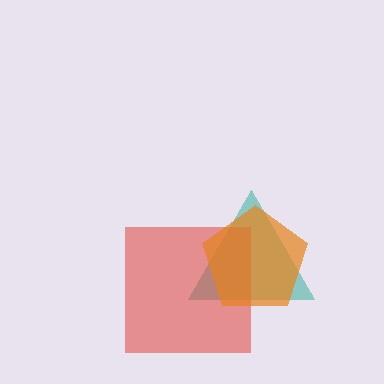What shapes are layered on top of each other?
The layered shapes are: a teal triangle, a red square, an orange pentagon.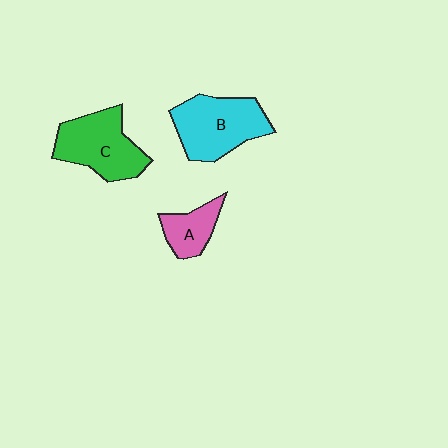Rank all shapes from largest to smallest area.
From largest to smallest: B (cyan), C (green), A (pink).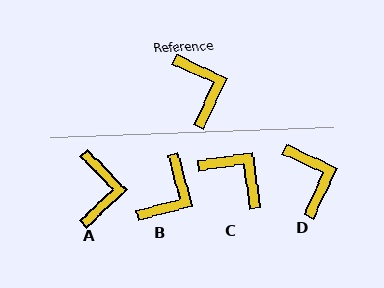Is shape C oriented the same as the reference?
No, it is off by about 34 degrees.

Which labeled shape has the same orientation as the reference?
D.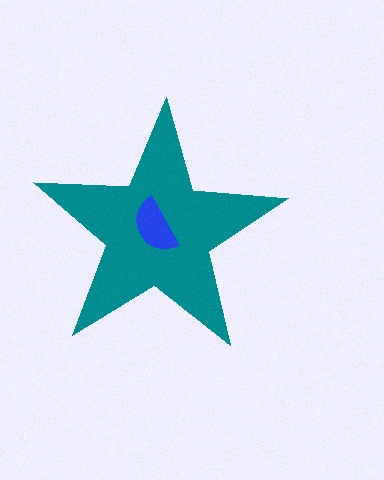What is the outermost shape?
The teal star.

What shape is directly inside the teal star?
The blue semicircle.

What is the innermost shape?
The blue semicircle.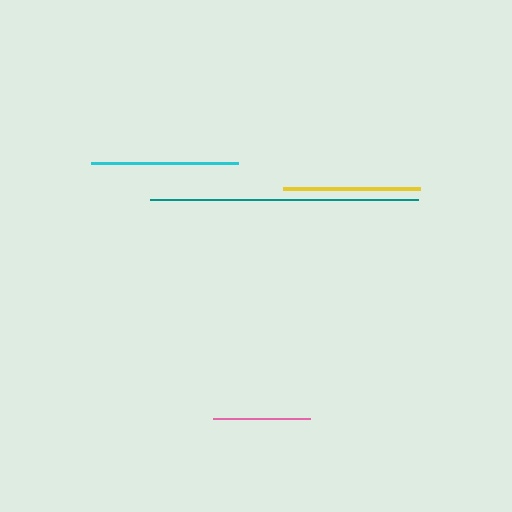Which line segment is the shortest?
The pink line is the shortest at approximately 97 pixels.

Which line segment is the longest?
The teal line is the longest at approximately 268 pixels.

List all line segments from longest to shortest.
From longest to shortest: teal, cyan, yellow, pink.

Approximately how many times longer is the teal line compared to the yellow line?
The teal line is approximately 2.0 times the length of the yellow line.